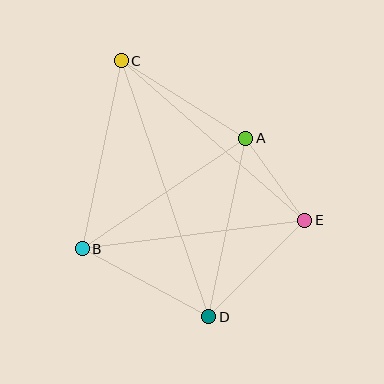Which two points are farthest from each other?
Points C and D are farthest from each other.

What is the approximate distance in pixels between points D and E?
The distance between D and E is approximately 136 pixels.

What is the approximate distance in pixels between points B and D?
The distance between B and D is approximately 144 pixels.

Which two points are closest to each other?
Points A and E are closest to each other.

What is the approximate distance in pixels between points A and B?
The distance between A and B is approximately 197 pixels.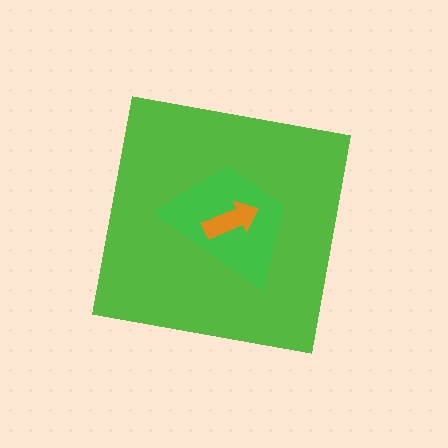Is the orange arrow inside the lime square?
Yes.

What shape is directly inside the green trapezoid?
The orange arrow.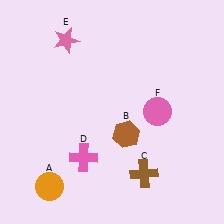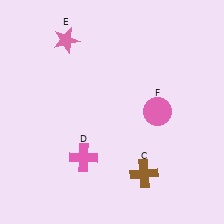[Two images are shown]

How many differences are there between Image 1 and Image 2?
There are 2 differences between the two images.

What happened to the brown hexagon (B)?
The brown hexagon (B) was removed in Image 2. It was in the bottom-right area of Image 1.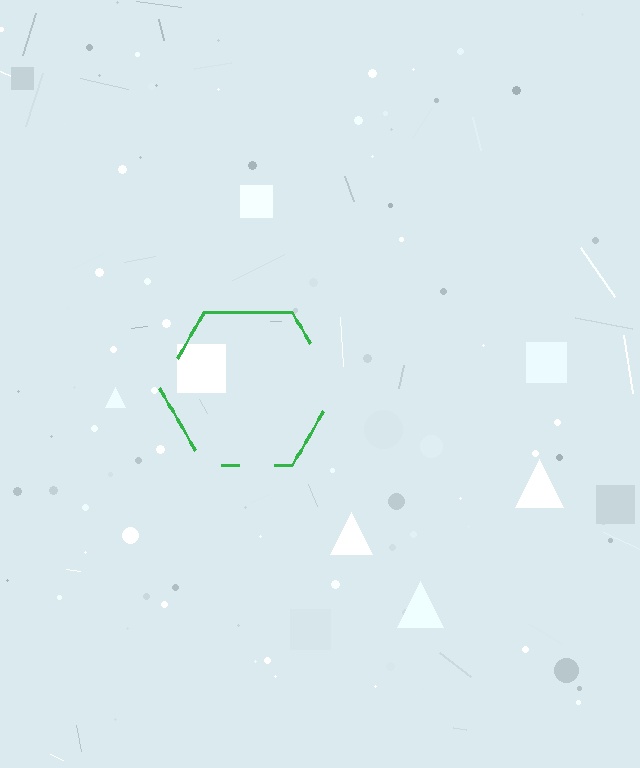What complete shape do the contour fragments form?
The contour fragments form a hexagon.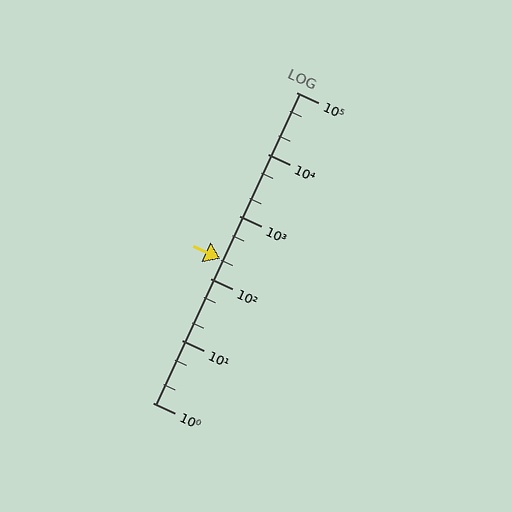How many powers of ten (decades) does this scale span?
The scale spans 5 decades, from 1 to 100000.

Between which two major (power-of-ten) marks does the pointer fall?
The pointer is between 100 and 1000.